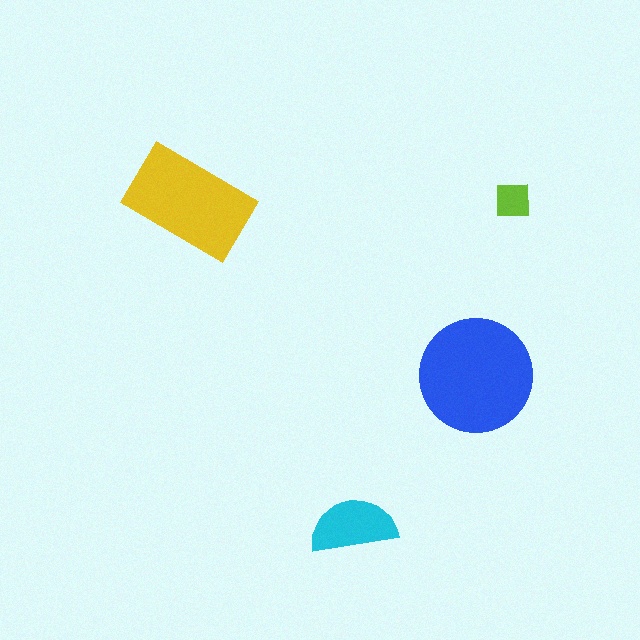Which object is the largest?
The blue circle.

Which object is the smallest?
The lime square.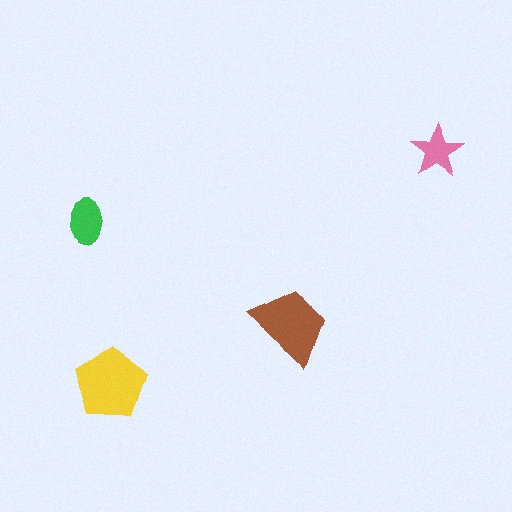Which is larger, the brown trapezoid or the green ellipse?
The brown trapezoid.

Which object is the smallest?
The pink star.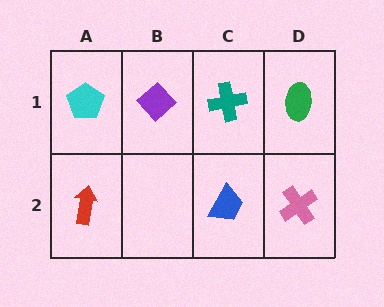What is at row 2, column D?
A pink cross.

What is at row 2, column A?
A red arrow.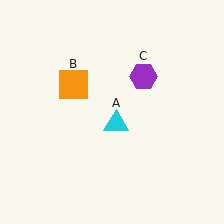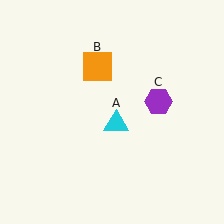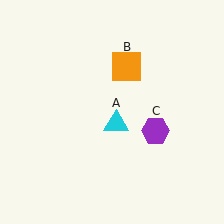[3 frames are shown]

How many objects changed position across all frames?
2 objects changed position: orange square (object B), purple hexagon (object C).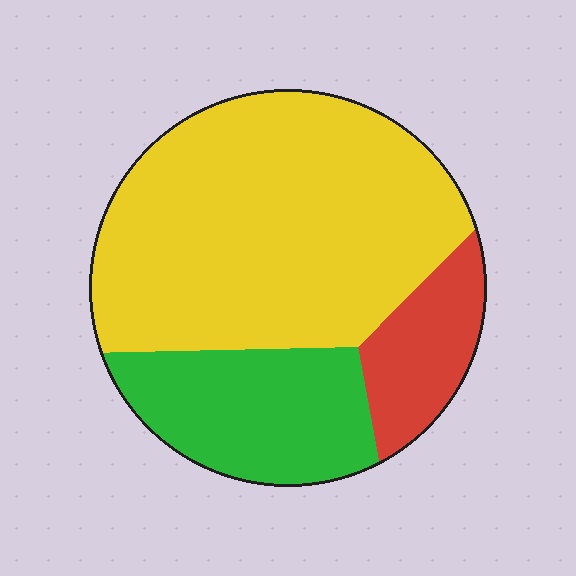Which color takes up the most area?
Yellow, at roughly 65%.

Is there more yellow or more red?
Yellow.